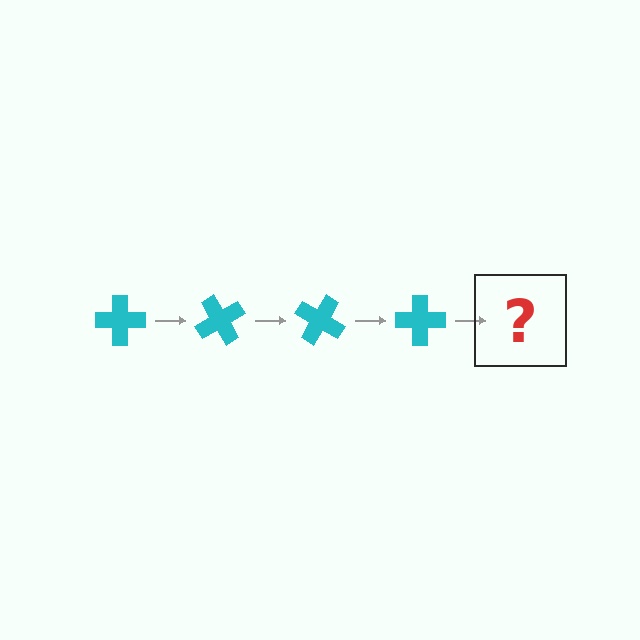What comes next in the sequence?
The next element should be a cyan cross rotated 240 degrees.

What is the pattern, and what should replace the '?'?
The pattern is that the cross rotates 60 degrees each step. The '?' should be a cyan cross rotated 240 degrees.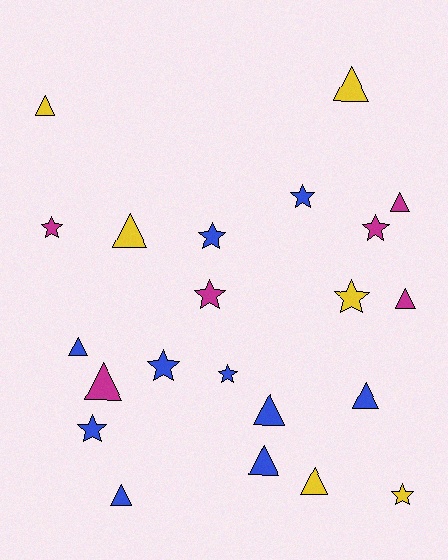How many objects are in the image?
There are 22 objects.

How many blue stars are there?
There are 5 blue stars.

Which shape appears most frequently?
Triangle, with 12 objects.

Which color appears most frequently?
Blue, with 10 objects.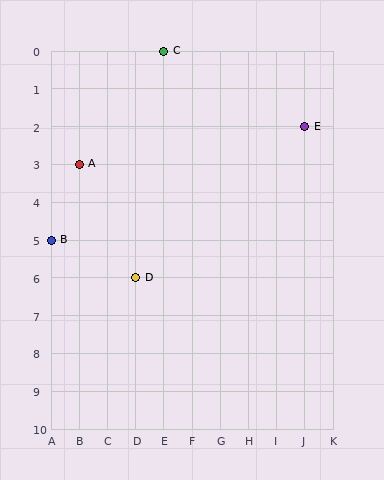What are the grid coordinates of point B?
Point B is at grid coordinates (A, 5).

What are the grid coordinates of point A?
Point A is at grid coordinates (B, 3).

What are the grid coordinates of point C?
Point C is at grid coordinates (E, 0).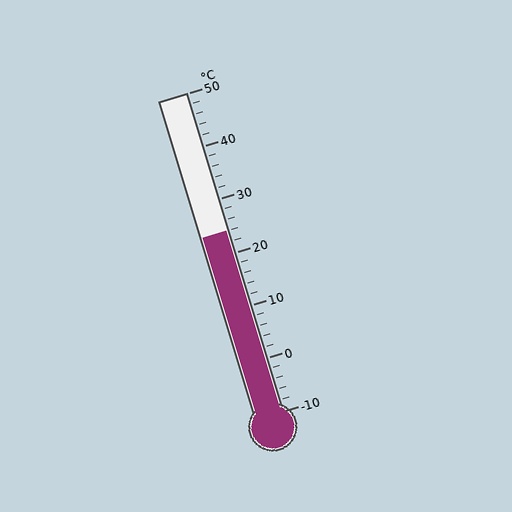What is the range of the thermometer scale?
The thermometer scale ranges from -10°C to 50°C.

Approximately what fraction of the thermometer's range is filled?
The thermometer is filled to approximately 55% of its range.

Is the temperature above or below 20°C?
The temperature is above 20°C.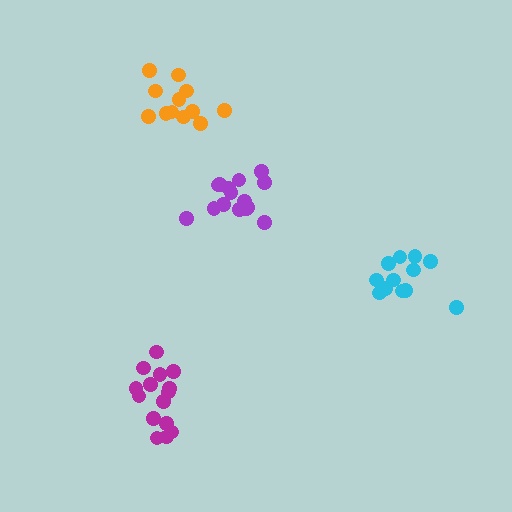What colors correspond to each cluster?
The clusters are colored: purple, cyan, magenta, orange.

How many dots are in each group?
Group 1: 15 dots, Group 2: 12 dots, Group 3: 15 dots, Group 4: 12 dots (54 total).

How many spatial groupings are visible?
There are 4 spatial groupings.